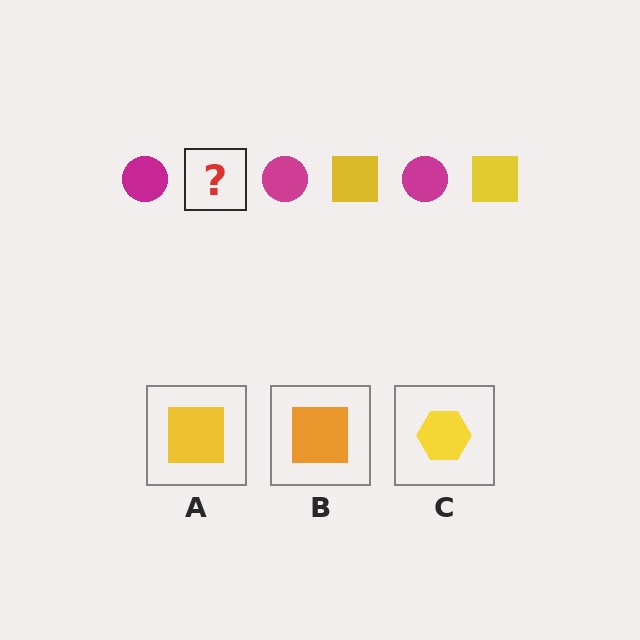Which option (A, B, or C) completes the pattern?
A.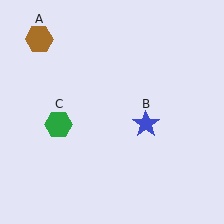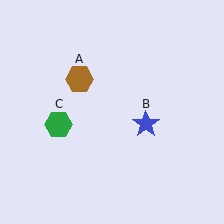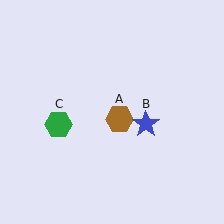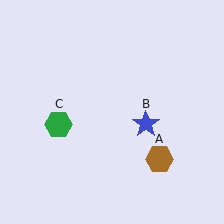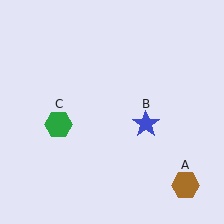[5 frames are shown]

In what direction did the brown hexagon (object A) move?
The brown hexagon (object A) moved down and to the right.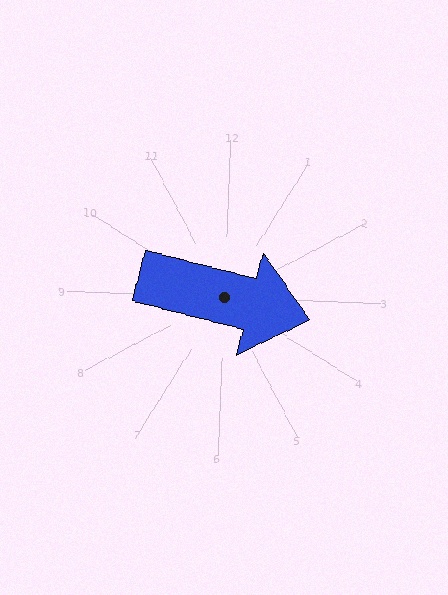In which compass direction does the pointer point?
East.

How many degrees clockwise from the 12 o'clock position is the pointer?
Approximately 102 degrees.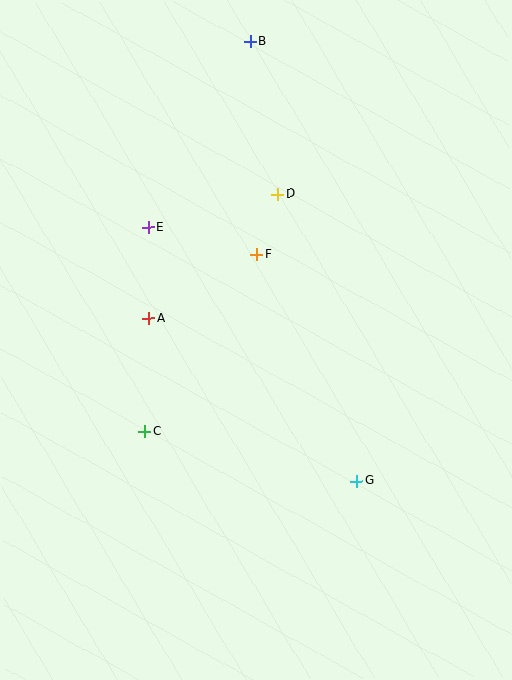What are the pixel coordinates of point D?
Point D is at (278, 194).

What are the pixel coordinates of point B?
Point B is at (250, 41).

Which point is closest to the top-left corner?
Point B is closest to the top-left corner.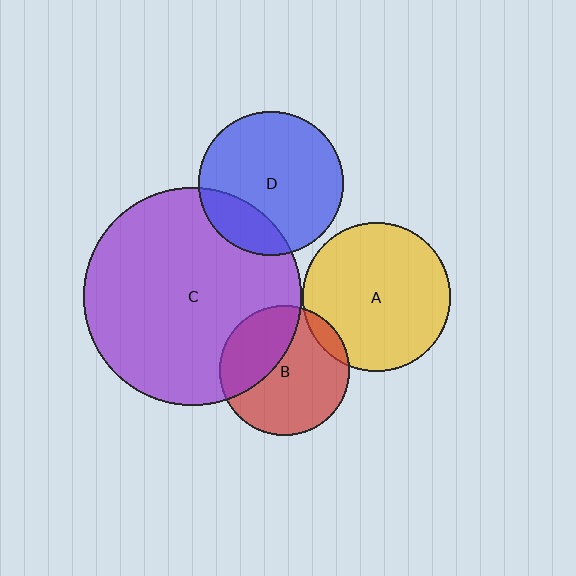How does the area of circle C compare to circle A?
Approximately 2.2 times.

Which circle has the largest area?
Circle C (purple).